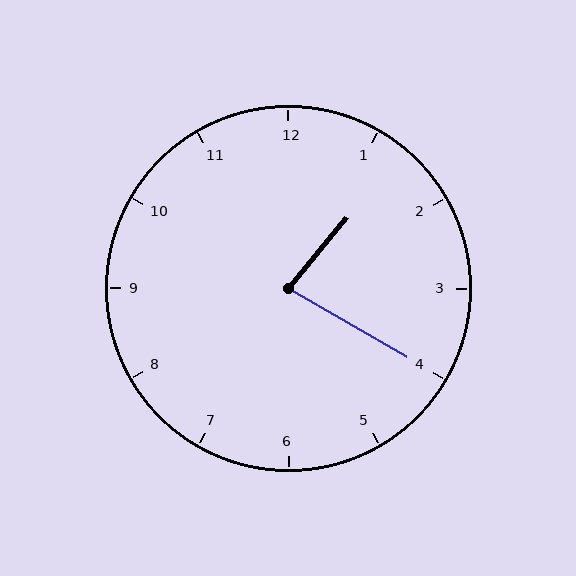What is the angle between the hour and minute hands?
Approximately 80 degrees.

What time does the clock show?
1:20.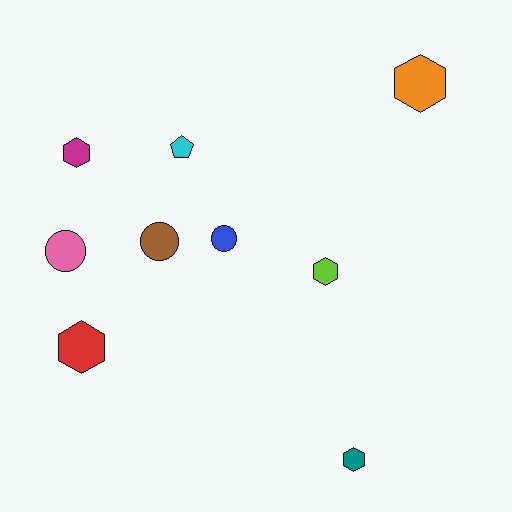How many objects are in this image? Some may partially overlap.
There are 9 objects.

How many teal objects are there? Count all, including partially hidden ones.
There is 1 teal object.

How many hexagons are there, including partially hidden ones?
There are 5 hexagons.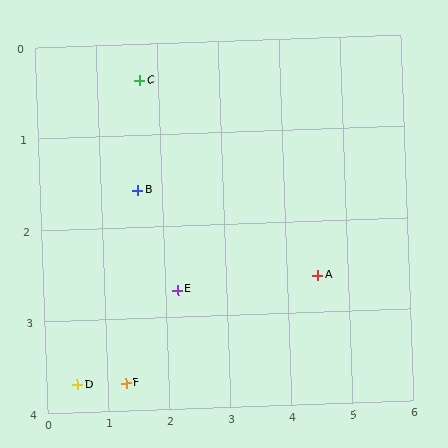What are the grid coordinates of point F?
Point F is at approximately (1.3, 3.7).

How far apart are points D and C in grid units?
Points D and C are about 3.5 grid units apart.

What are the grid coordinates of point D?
Point D is at approximately (0.5, 3.7).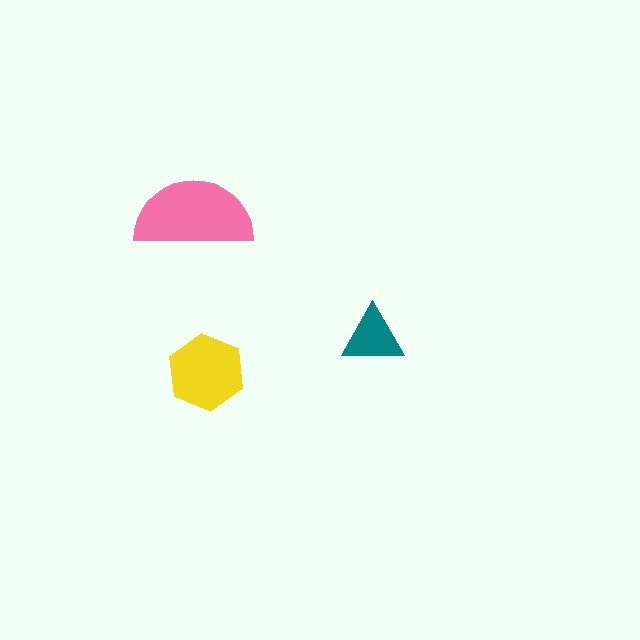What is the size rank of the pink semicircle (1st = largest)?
1st.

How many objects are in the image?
There are 3 objects in the image.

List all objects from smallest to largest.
The teal triangle, the yellow hexagon, the pink semicircle.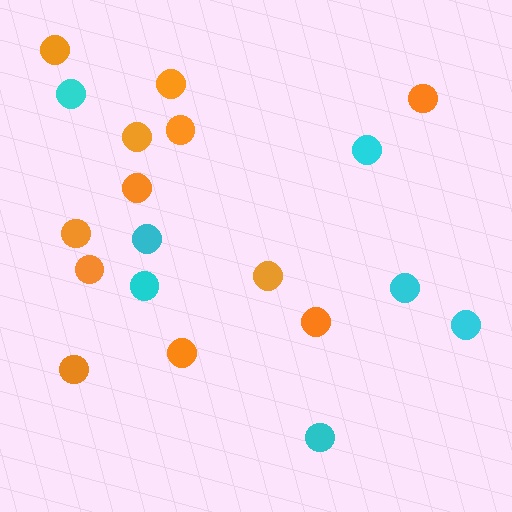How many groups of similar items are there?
There are 2 groups: one group of cyan circles (7) and one group of orange circles (12).